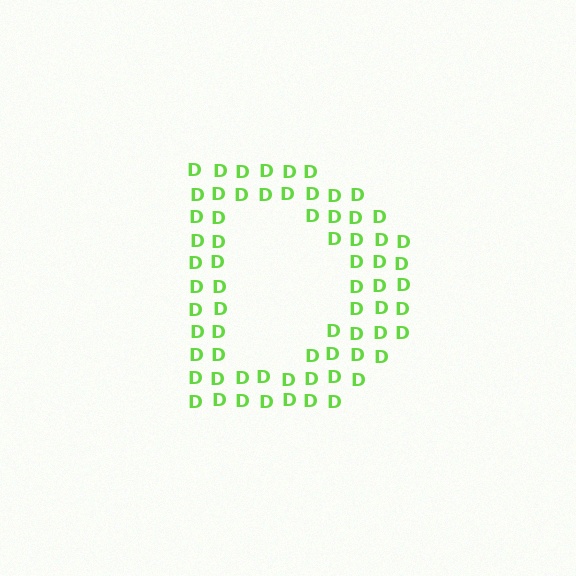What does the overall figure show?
The overall figure shows the letter D.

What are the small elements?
The small elements are letter D's.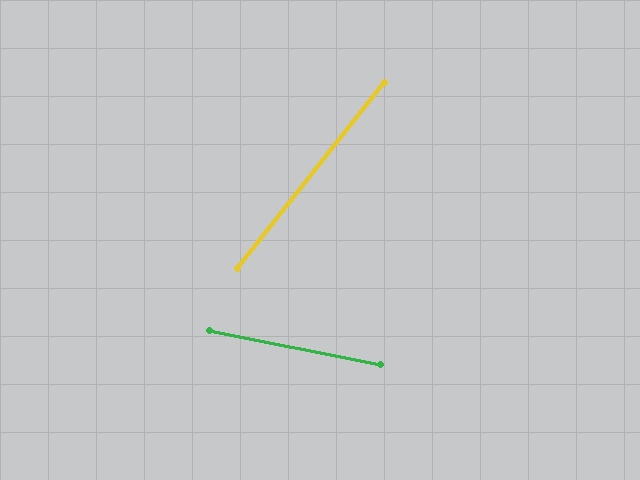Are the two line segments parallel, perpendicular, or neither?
Neither parallel nor perpendicular — they differ by about 63°.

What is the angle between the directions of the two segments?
Approximately 63 degrees.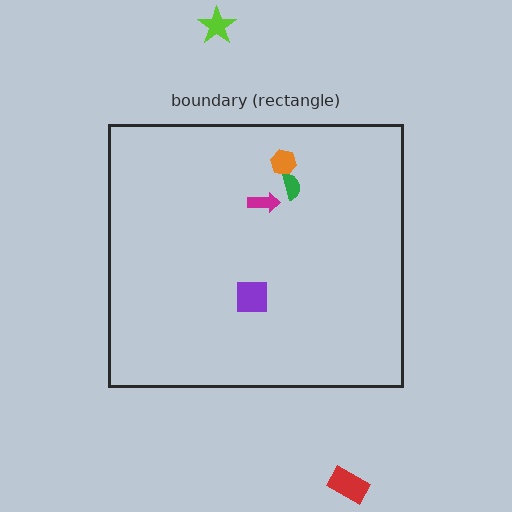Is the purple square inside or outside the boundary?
Inside.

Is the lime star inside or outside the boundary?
Outside.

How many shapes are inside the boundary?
4 inside, 2 outside.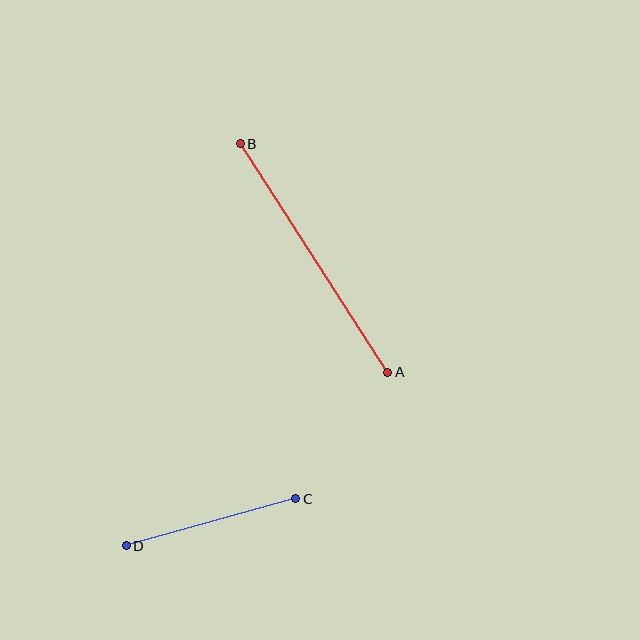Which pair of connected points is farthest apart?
Points A and B are farthest apart.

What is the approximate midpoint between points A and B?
The midpoint is at approximately (314, 258) pixels.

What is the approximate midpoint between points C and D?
The midpoint is at approximately (211, 522) pixels.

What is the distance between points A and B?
The distance is approximately 272 pixels.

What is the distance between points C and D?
The distance is approximately 176 pixels.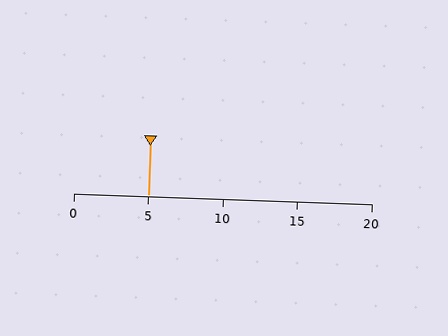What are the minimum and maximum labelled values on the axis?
The axis runs from 0 to 20.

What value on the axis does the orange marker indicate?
The marker indicates approximately 5.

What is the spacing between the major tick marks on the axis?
The major ticks are spaced 5 apart.